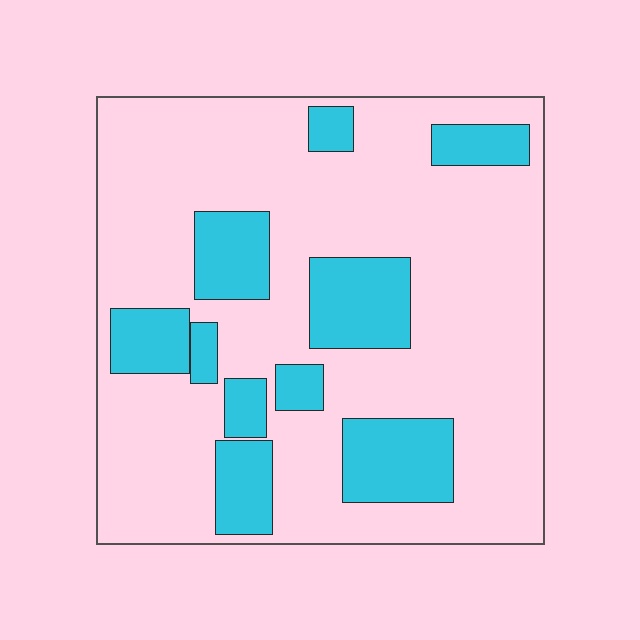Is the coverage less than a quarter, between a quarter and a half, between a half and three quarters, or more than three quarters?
Less than a quarter.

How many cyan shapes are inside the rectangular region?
10.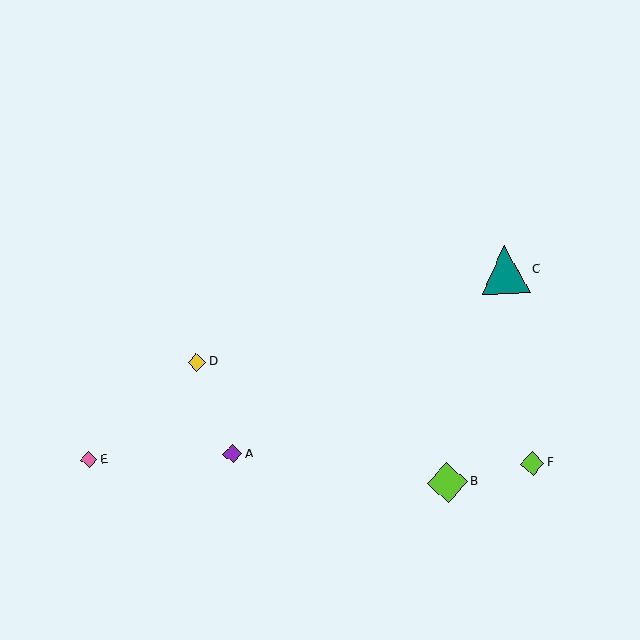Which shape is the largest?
The teal triangle (labeled C) is the largest.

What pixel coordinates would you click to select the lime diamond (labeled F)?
Click at (532, 463) to select the lime diamond F.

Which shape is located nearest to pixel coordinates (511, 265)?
The teal triangle (labeled C) at (505, 270) is nearest to that location.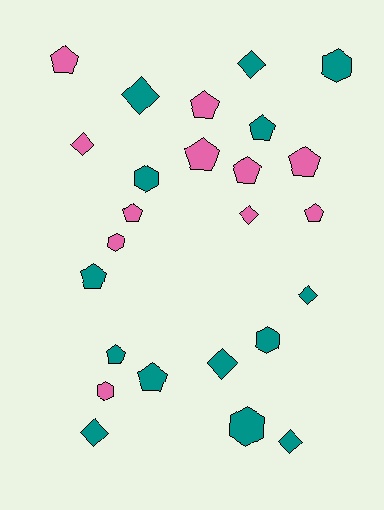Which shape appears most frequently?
Pentagon, with 11 objects.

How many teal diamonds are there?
There are 6 teal diamonds.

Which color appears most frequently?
Teal, with 14 objects.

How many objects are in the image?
There are 25 objects.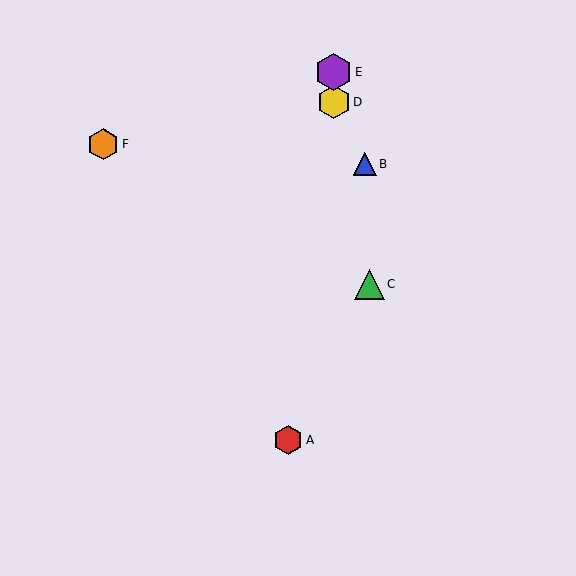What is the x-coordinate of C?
Object C is at x≈369.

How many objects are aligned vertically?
2 objects (D, E) are aligned vertically.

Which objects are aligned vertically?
Objects D, E are aligned vertically.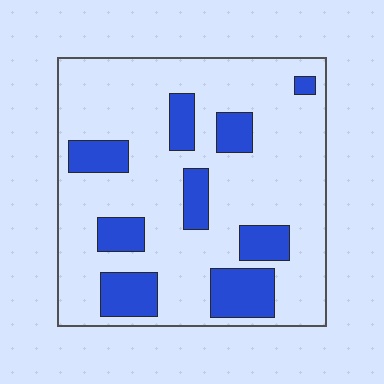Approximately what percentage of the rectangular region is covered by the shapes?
Approximately 25%.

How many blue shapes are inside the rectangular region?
9.